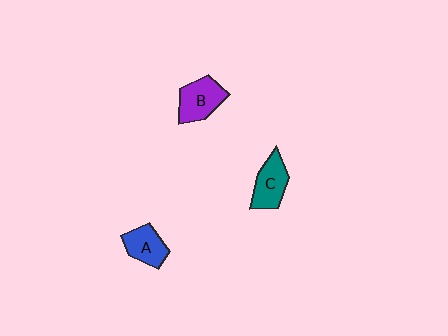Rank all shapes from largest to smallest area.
From largest to smallest: B (purple), C (teal), A (blue).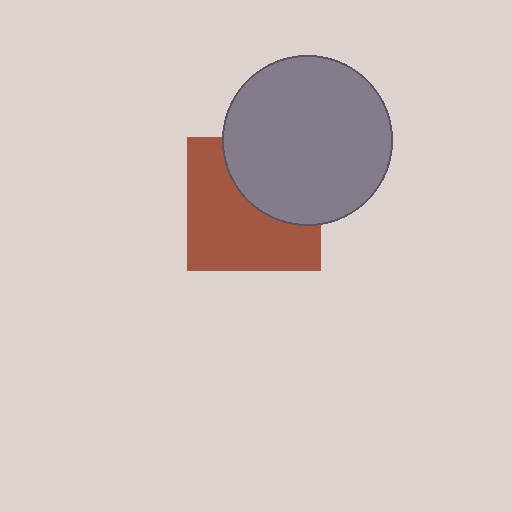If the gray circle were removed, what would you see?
You would see the complete brown square.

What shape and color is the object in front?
The object in front is a gray circle.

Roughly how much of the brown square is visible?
About half of it is visible (roughly 60%).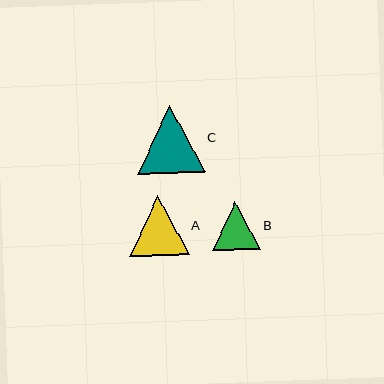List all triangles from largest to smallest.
From largest to smallest: C, A, B.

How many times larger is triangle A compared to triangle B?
Triangle A is approximately 1.2 times the size of triangle B.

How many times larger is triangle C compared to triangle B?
Triangle C is approximately 1.4 times the size of triangle B.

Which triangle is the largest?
Triangle C is the largest with a size of approximately 67 pixels.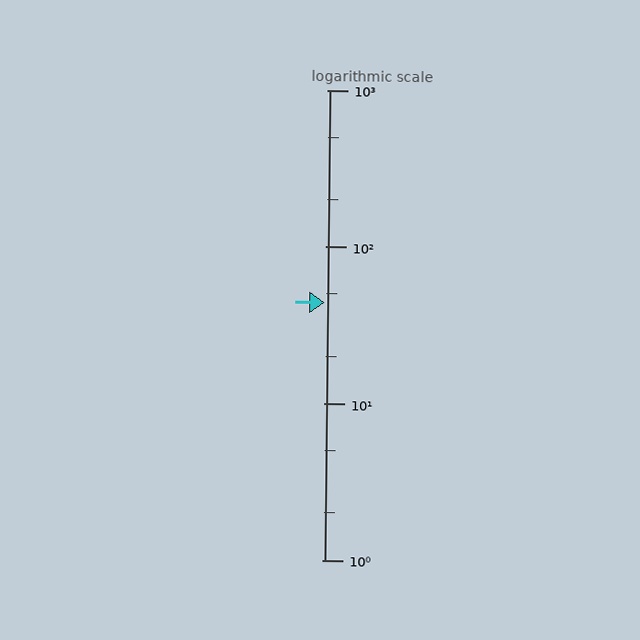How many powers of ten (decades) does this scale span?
The scale spans 3 decades, from 1 to 1000.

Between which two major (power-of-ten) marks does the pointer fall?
The pointer is between 10 and 100.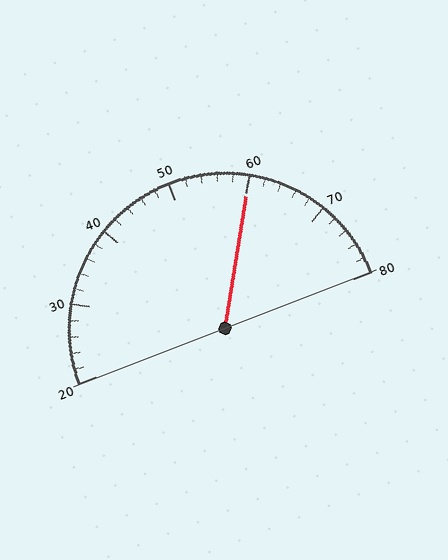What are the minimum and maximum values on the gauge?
The gauge ranges from 20 to 80.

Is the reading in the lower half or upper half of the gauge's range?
The reading is in the upper half of the range (20 to 80).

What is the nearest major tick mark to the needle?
The nearest major tick mark is 60.